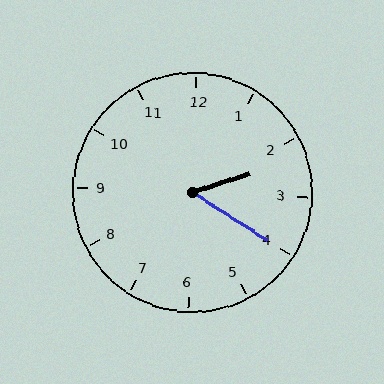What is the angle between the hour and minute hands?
Approximately 50 degrees.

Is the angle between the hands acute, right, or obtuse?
It is acute.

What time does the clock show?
2:20.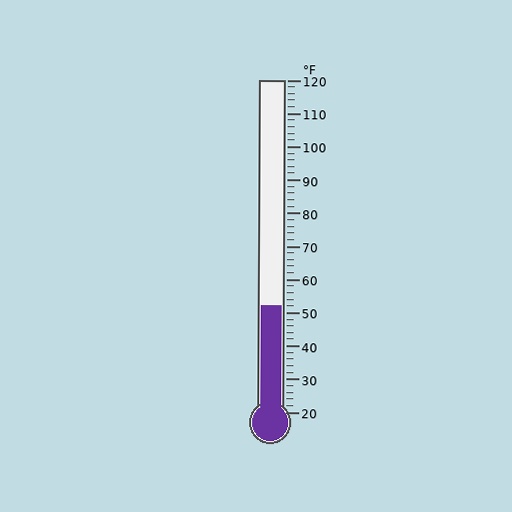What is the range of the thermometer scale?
The thermometer scale ranges from 20°F to 120°F.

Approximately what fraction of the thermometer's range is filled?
The thermometer is filled to approximately 30% of its range.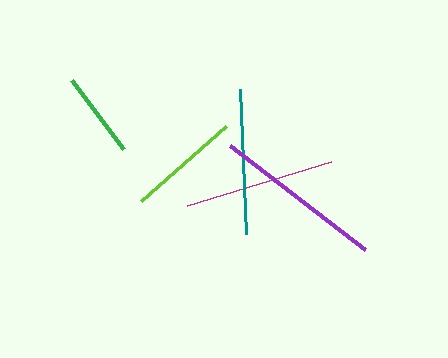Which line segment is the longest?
The purple line is the longest at approximately 171 pixels.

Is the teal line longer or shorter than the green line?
The teal line is longer than the green line.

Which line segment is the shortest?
The green line is the shortest at approximately 86 pixels.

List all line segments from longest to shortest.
From longest to shortest: purple, magenta, teal, lime, green.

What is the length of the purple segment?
The purple segment is approximately 171 pixels long.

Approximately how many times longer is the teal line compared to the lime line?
The teal line is approximately 1.3 times the length of the lime line.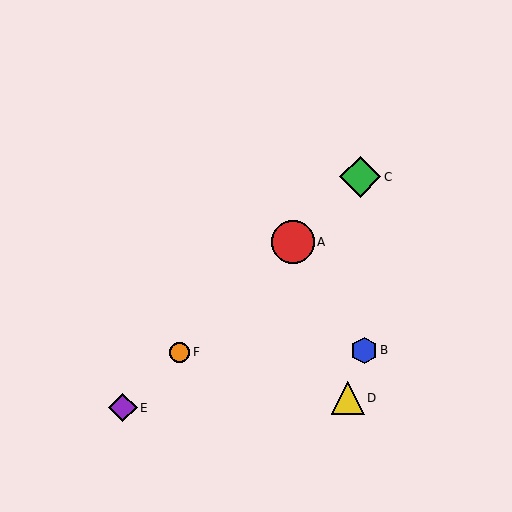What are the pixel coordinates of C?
Object C is at (360, 177).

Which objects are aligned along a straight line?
Objects A, C, E, F are aligned along a straight line.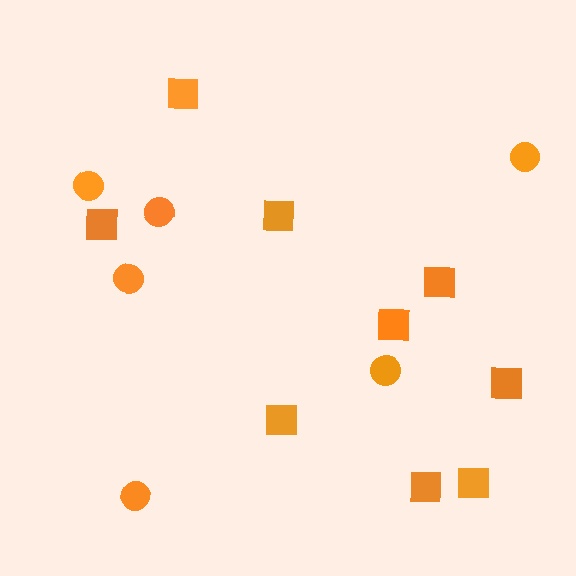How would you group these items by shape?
There are 2 groups: one group of circles (6) and one group of squares (9).